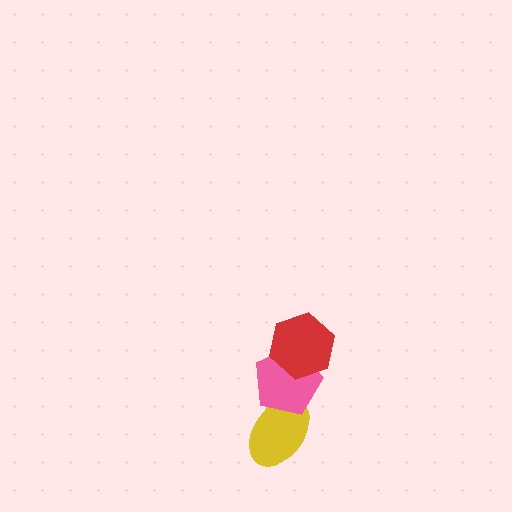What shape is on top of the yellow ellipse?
The pink pentagon is on top of the yellow ellipse.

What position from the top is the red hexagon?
The red hexagon is 1st from the top.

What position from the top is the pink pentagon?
The pink pentagon is 2nd from the top.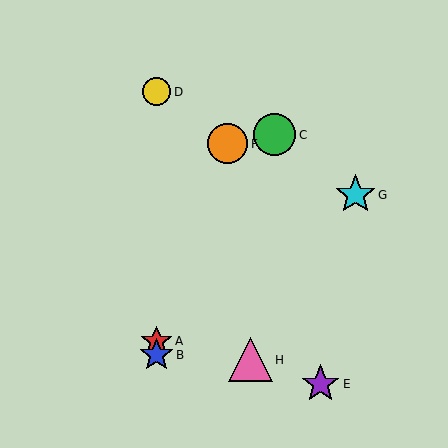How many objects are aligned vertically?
3 objects (A, B, D) are aligned vertically.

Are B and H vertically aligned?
No, B is at x≈157 and H is at x≈250.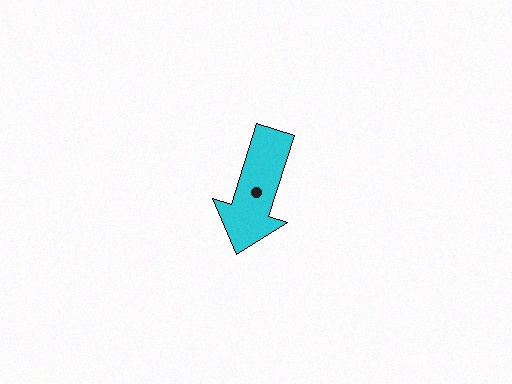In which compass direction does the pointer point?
South.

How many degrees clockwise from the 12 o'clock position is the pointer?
Approximately 197 degrees.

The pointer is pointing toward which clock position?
Roughly 7 o'clock.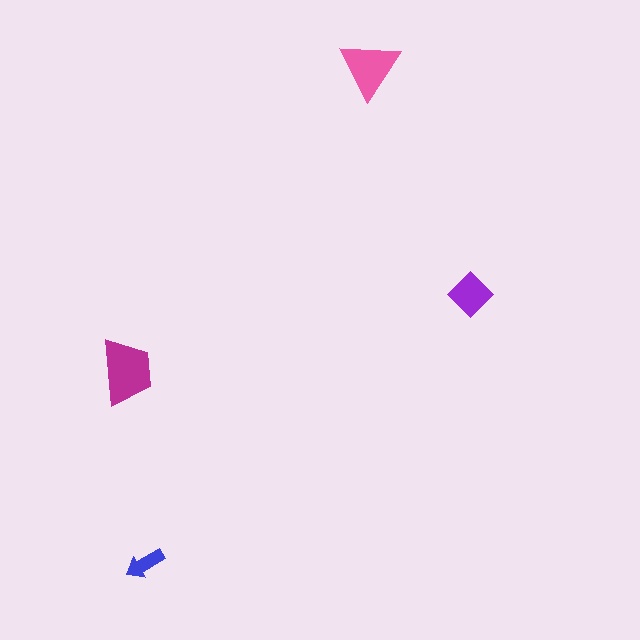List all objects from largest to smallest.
The magenta trapezoid, the pink triangle, the purple diamond, the blue arrow.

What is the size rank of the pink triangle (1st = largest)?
2nd.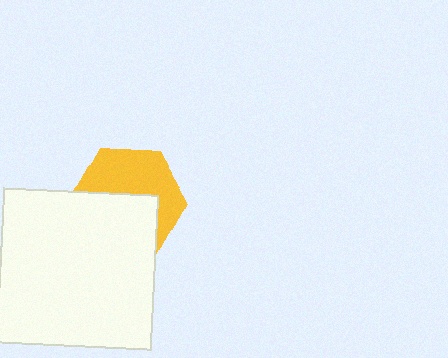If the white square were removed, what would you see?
You would see the complete yellow hexagon.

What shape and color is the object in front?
The object in front is a white square.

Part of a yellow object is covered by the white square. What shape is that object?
It is a hexagon.